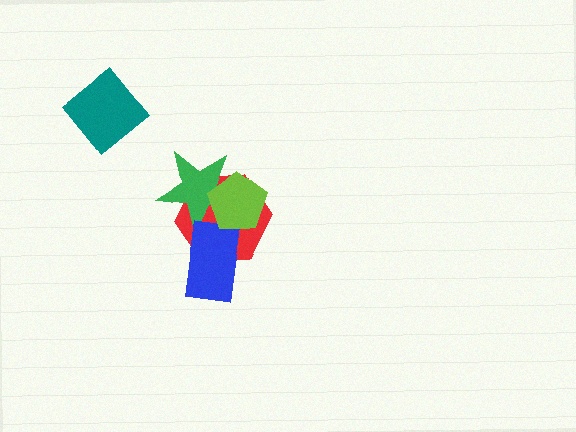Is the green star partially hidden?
Yes, it is partially covered by another shape.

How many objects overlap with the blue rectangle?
2 objects overlap with the blue rectangle.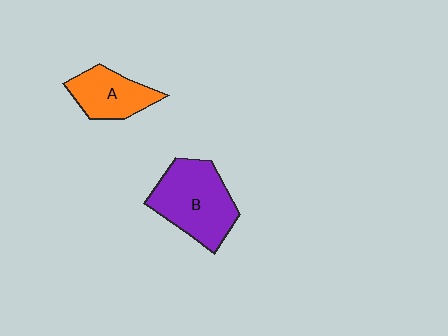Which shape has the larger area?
Shape B (purple).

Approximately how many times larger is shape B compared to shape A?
Approximately 1.6 times.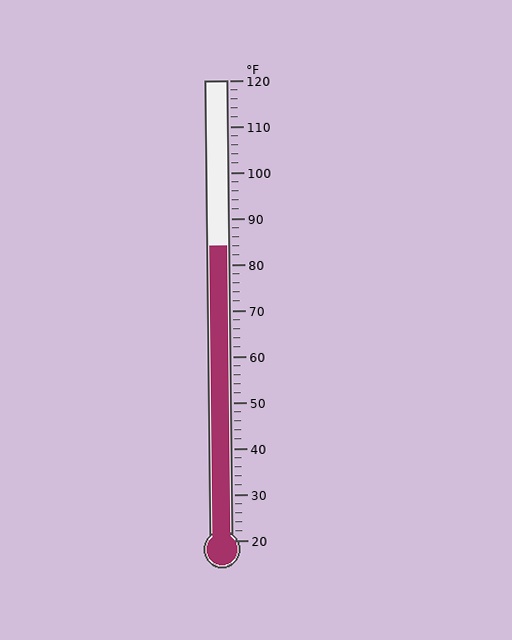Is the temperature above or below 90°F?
The temperature is below 90°F.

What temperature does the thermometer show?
The thermometer shows approximately 84°F.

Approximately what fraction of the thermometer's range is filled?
The thermometer is filled to approximately 65% of its range.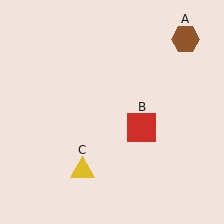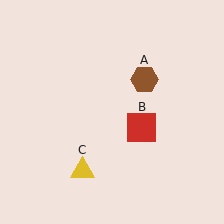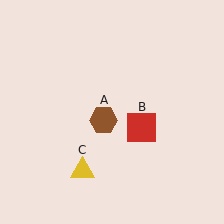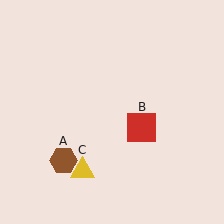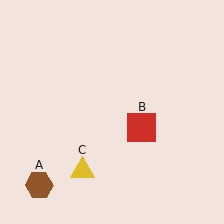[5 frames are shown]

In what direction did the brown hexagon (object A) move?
The brown hexagon (object A) moved down and to the left.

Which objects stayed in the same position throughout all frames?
Red square (object B) and yellow triangle (object C) remained stationary.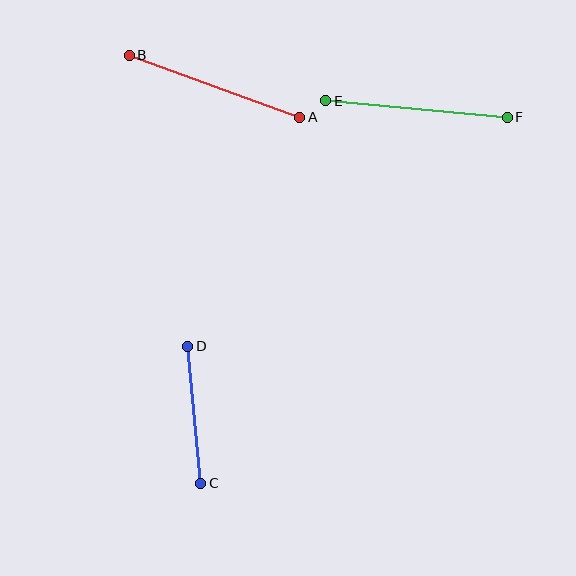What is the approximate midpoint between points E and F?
The midpoint is at approximately (417, 109) pixels.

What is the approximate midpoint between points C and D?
The midpoint is at approximately (194, 415) pixels.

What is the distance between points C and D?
The distance is approximately 138 pixels.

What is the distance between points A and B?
The distance is approximately 181 pixels.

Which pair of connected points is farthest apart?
Points E and F are farthest apart.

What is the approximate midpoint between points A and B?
The midpoint is at approximately (215, 86) pixels.